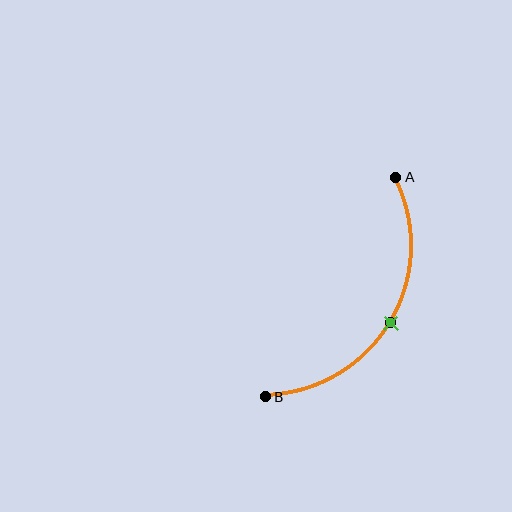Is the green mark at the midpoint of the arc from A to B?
Yes. The green mark lies on the arc at equal arc-length from both A and B — it is the arc midpoint.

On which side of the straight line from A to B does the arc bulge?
The arc bulges to the right of the straight line connecting A and B.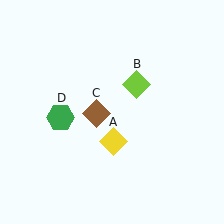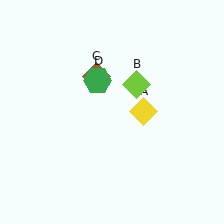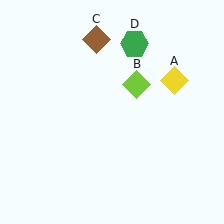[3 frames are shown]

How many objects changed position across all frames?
3 objects changed position: yellow diamond (object A), brown diamond (object C), green hexagon (object D).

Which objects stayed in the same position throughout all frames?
Lime diamond (object B) remained stationary.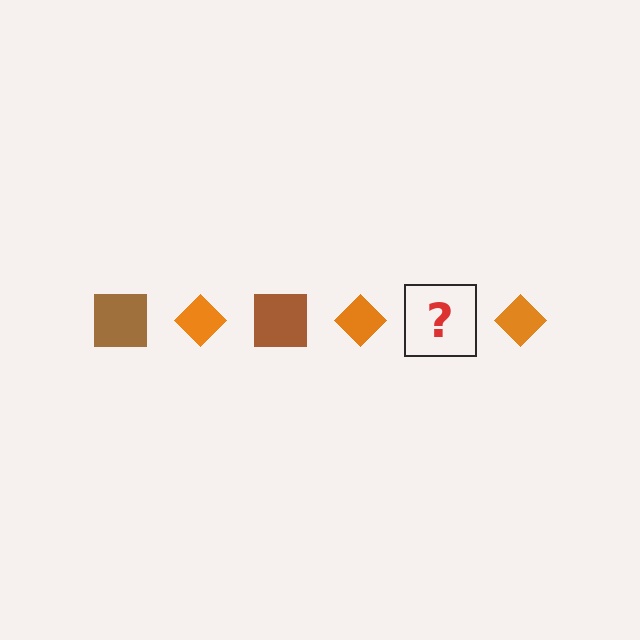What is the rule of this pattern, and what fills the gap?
The rule is that the pattern alternates between brown square and orange diamond. The gap should be filled with a brown square.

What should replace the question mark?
The question mark should be replaced with a brown square.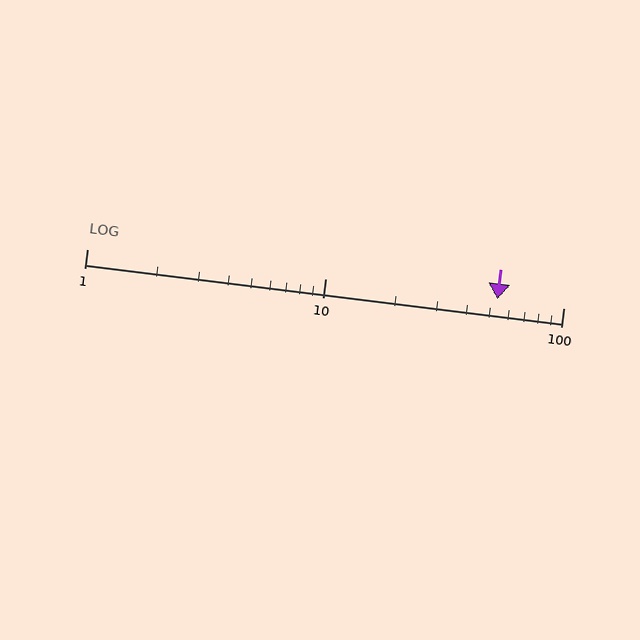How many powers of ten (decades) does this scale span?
The scale spans 2 decades, from 1 to 100.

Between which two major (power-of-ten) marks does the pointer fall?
The pointer is between 10 and 100.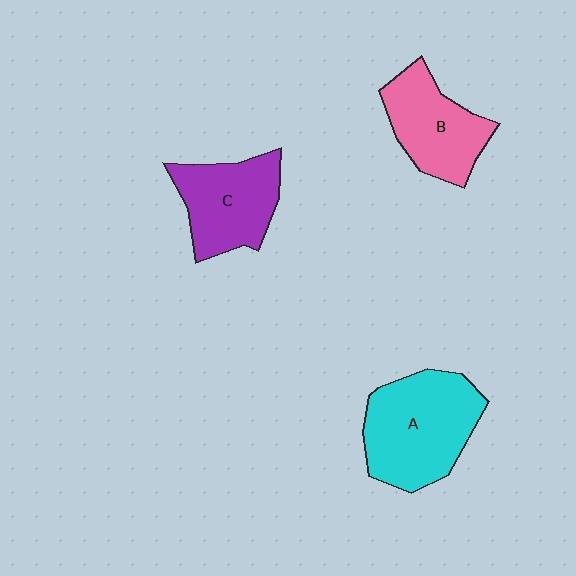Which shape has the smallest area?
Shape B (pink).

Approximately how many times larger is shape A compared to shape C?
Approximately 1.3 times.